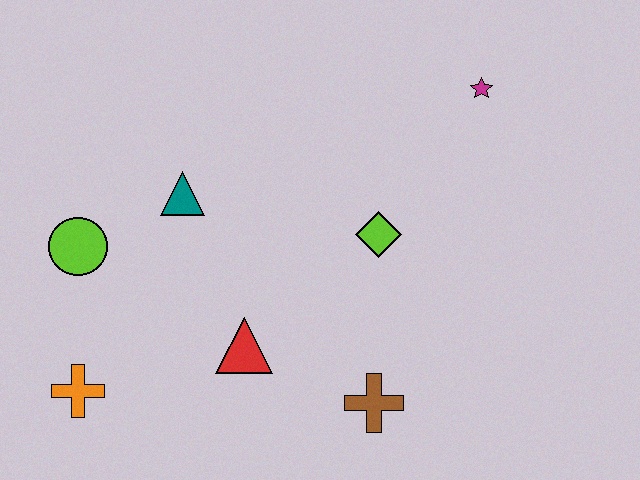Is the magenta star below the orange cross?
No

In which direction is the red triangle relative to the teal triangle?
The red triangle is below the teal triangle.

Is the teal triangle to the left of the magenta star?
Yes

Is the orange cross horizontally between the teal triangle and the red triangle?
No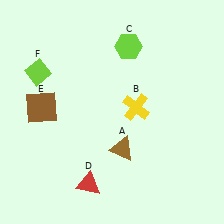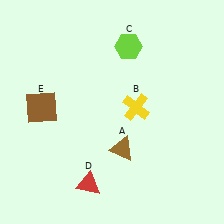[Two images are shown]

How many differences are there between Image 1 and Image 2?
There is 1 difference between the two images.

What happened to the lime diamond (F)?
The lime diamond (F) was removed in Image 2. It was in the top-left area of Image 1.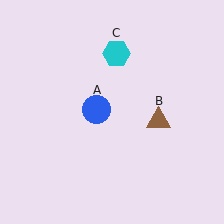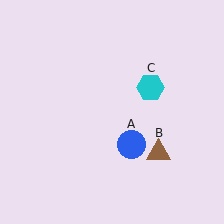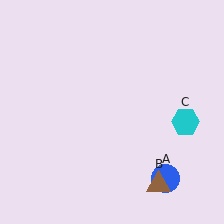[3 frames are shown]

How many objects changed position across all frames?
3 objects changed position: blue circle (object A), brown triangle (object B), cyan hexagon (object C).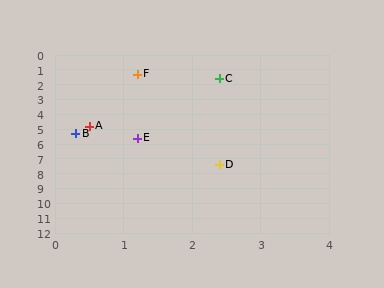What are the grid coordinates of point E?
Point E is at approximately (1.2, 5.6).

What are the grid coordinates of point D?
Point D is at approximately (2.4, 7.4).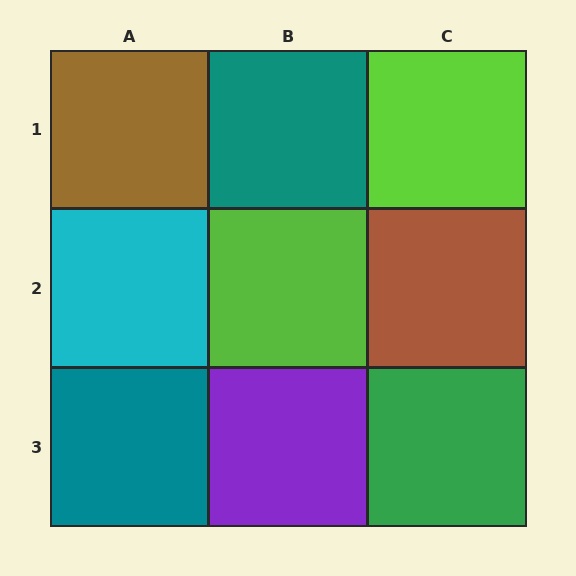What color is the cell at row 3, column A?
Teal.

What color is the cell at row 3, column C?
Green.